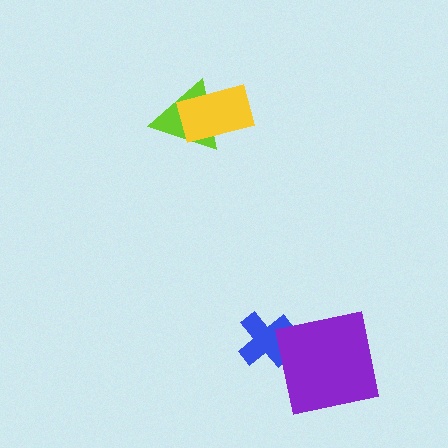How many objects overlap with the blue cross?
1 object overlaps with the blue cross.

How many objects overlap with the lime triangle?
1 object overlaps with the lime triangle.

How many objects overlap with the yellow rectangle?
1 object overlaps with the yellow rectangle.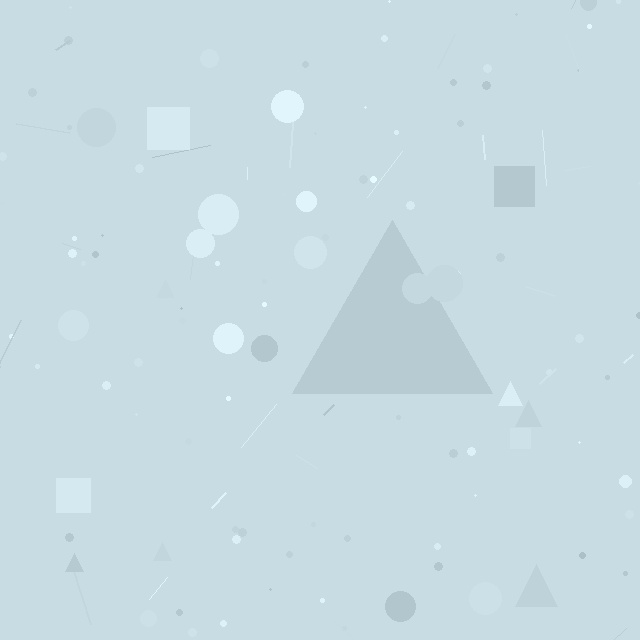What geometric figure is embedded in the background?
A triangle is embedded in the background.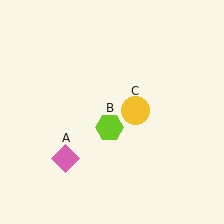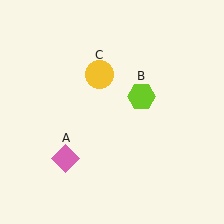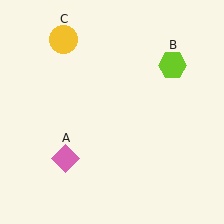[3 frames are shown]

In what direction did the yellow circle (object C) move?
The yellow circle (object C) moved up and to the left.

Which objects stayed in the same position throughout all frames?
Pink diamond (object A) remained stationary.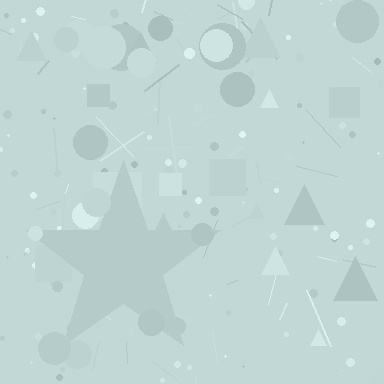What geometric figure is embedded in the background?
A star is embedded in the background.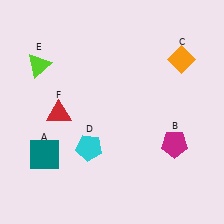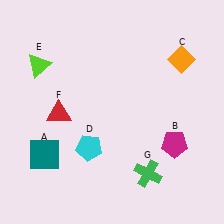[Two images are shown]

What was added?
A green cross (G) was added in Image 2.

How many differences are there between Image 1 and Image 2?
There is 1 difference between the two images.